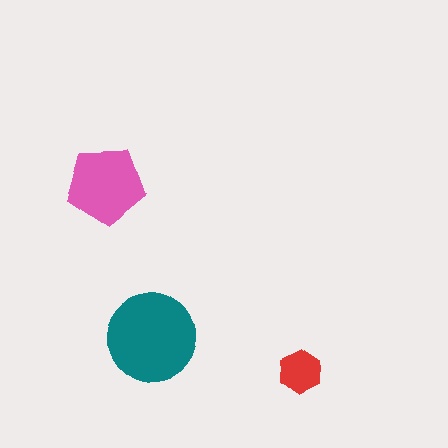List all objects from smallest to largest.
The red hexagon, the pink pentagon, the teal circle.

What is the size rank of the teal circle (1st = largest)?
1st.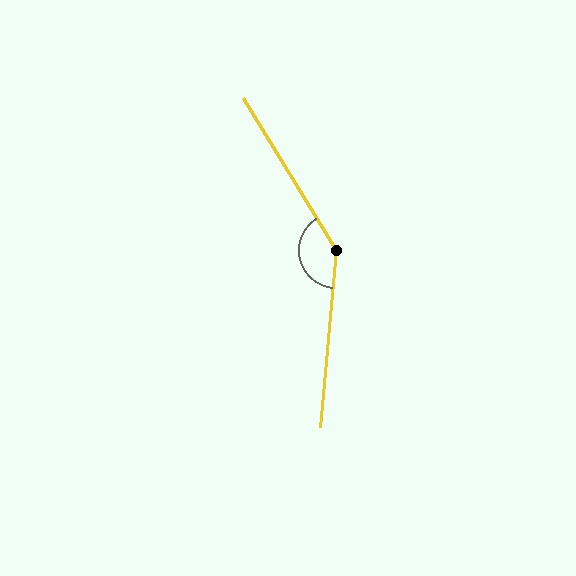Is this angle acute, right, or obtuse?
It is obtuse.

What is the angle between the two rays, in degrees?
Approximately 143 degrees.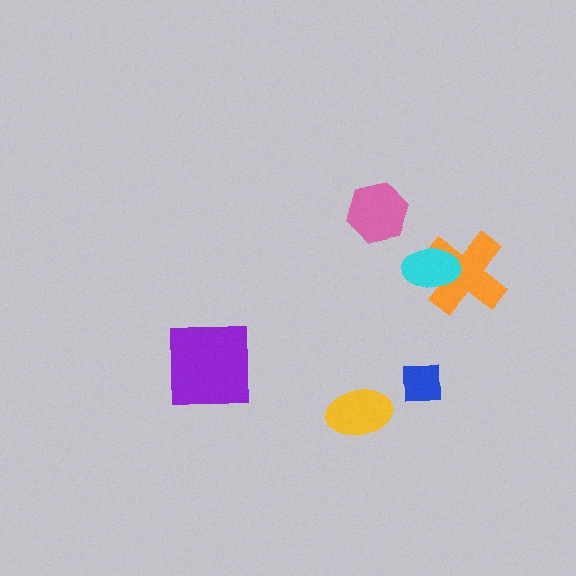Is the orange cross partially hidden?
Yes, it is partially covered by another shape.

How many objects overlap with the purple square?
0 objects overlap with the purple square.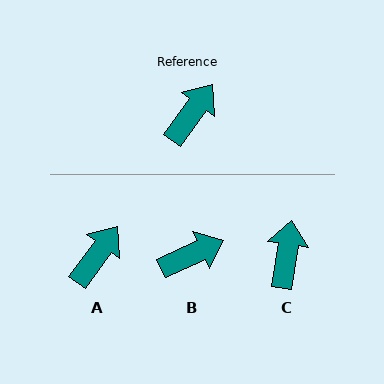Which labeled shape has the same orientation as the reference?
A.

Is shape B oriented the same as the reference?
No, it is off by about 29 degrees.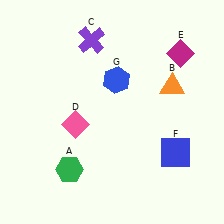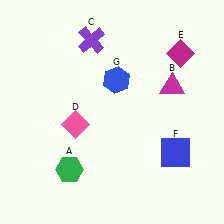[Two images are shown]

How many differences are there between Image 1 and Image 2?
There is 1 difference between the two images.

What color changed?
The triangle (B) changed from orange in Image 1 to magenta in Image 2.